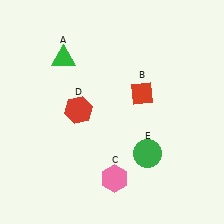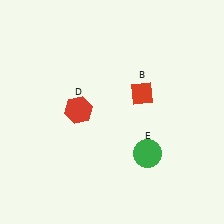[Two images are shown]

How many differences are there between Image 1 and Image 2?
There are 2 differences between the two images.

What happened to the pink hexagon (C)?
The pink hexagon (C) was removed in Image 2. It was in the bottom-right area of Image 1.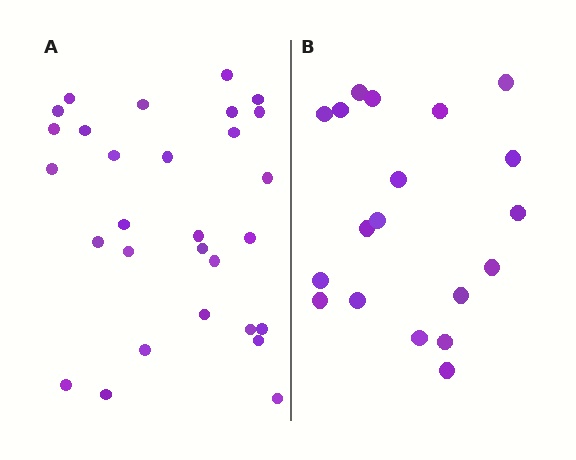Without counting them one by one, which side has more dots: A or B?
Region A (the left region) has more dots.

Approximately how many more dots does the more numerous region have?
Region A has roughly 10 or so more dots than region B.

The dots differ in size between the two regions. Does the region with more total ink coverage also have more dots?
No. Region B has more total ink coverage because its dots are larger, but region A actually contains more individual dots. Total area can be misleading — the number of items is what matters here.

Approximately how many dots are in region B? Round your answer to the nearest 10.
About 20 dots. (The exact count is 19, which rounds to 20.)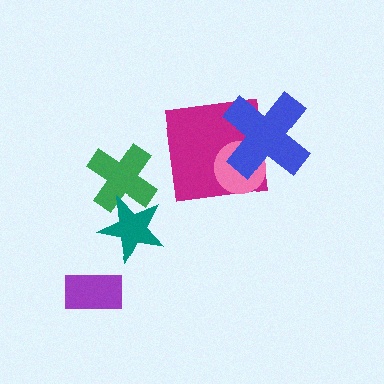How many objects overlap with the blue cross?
2 objects overlap with the blue cross.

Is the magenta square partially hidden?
Yes, it is partially covered by another shape.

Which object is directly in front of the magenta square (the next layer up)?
The pink circle is directly in front of the magenta square.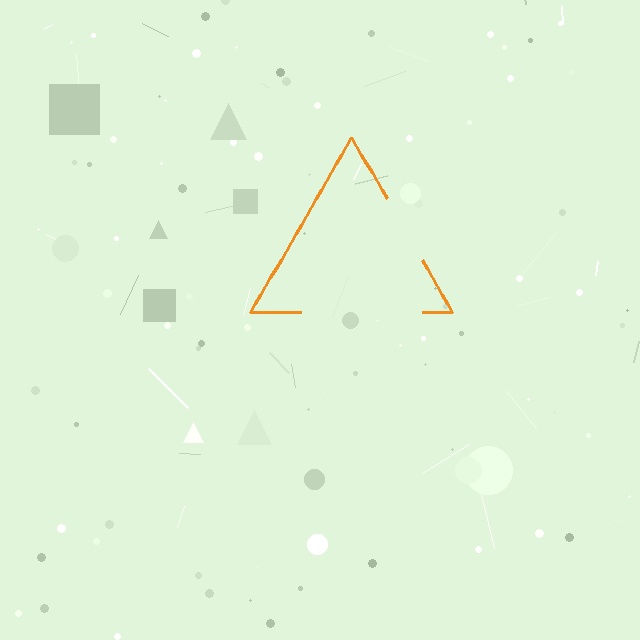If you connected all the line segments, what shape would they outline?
They would outline a triangle.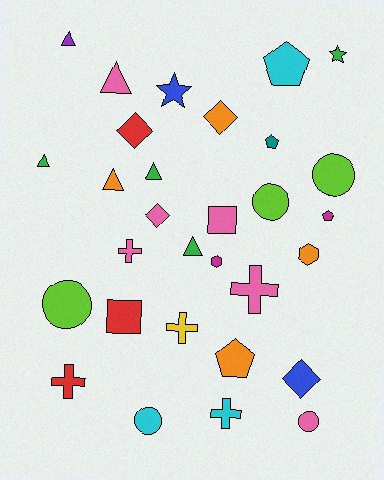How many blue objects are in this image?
There are 2 blue objects.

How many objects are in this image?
There are 30 objects.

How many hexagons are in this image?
There are 2 hexagons.